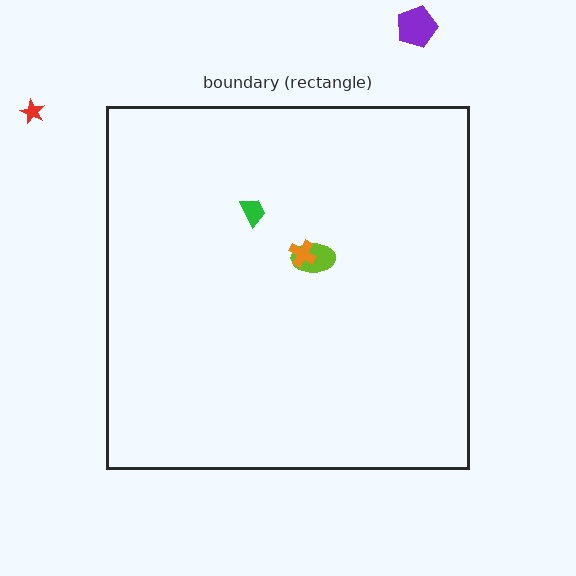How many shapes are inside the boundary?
3 inside, 2 outside.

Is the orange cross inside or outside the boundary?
Inside.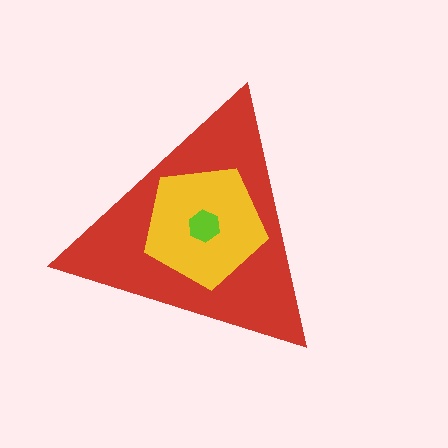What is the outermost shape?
The red triangle.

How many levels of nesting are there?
3.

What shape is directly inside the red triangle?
The yellow pentagon.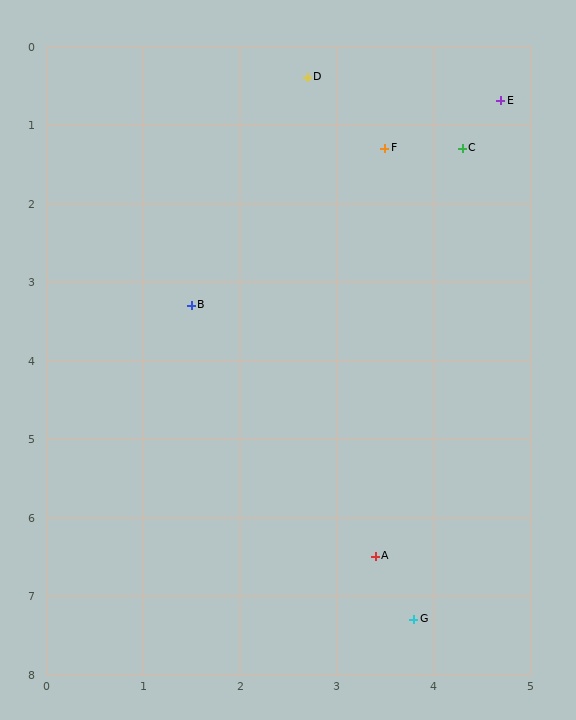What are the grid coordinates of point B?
Point B is at approximately (1.5, 3.3).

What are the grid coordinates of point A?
Point A is at approximately (3.4, 6.5).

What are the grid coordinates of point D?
Point D is at approximately (2.7, 0.4).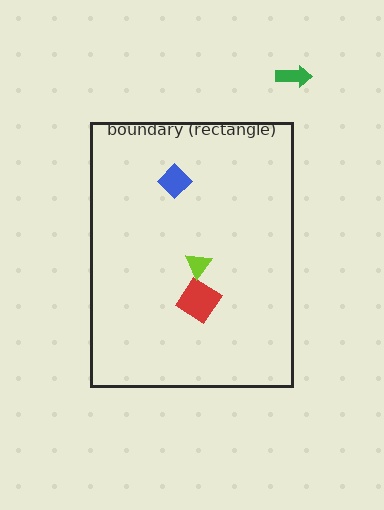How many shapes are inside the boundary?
3 inside, 1 outside.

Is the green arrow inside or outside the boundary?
Outside.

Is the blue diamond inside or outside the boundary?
Inside.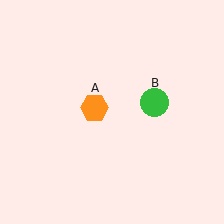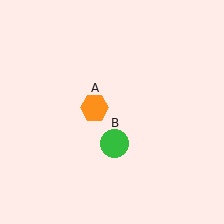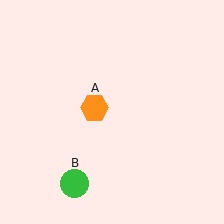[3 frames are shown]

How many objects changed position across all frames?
1 object changed position: green circle (object B).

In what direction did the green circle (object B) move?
The green circle (object B) moved down and to the left.